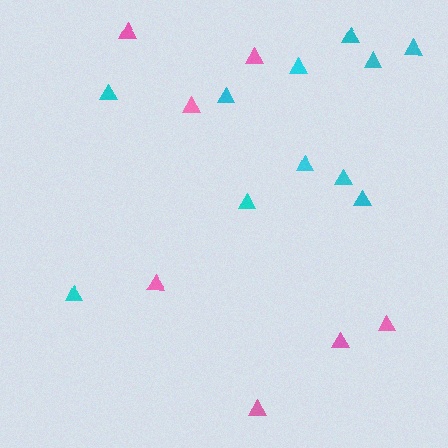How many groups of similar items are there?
There are 2 groups: one group of cyan triangles (11) and one group of pink triangles (7).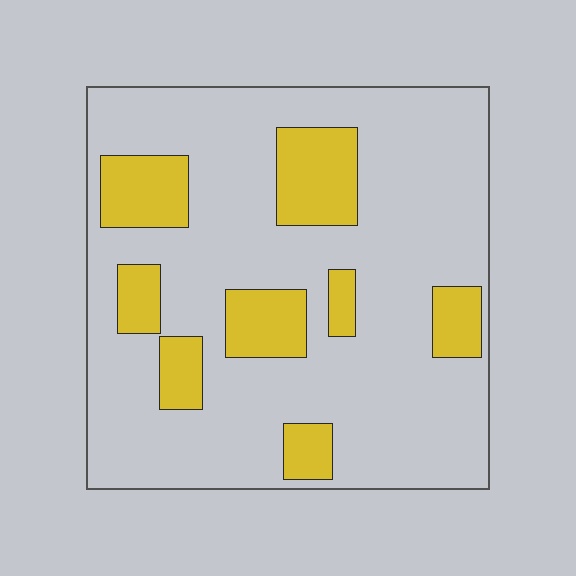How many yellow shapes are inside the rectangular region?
8.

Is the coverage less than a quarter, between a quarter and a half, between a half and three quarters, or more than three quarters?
Less than a quarter.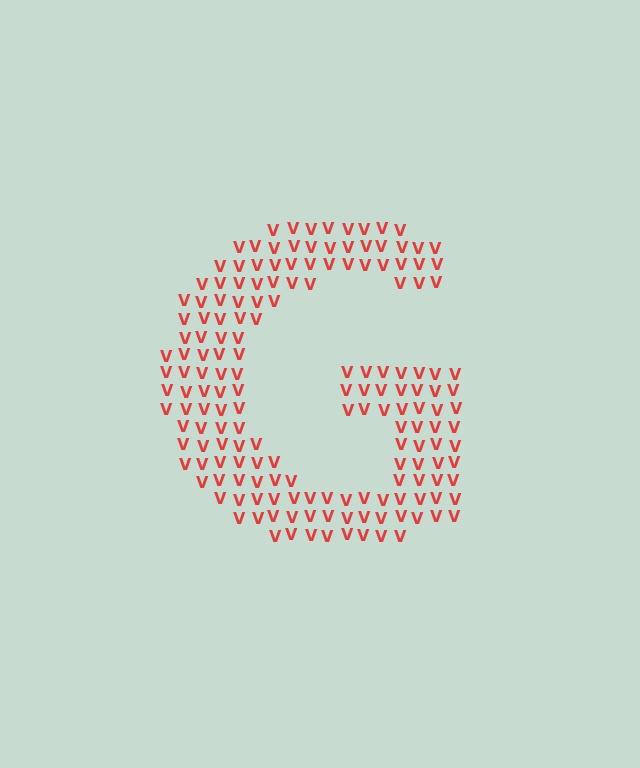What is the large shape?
The large shape is the letter G.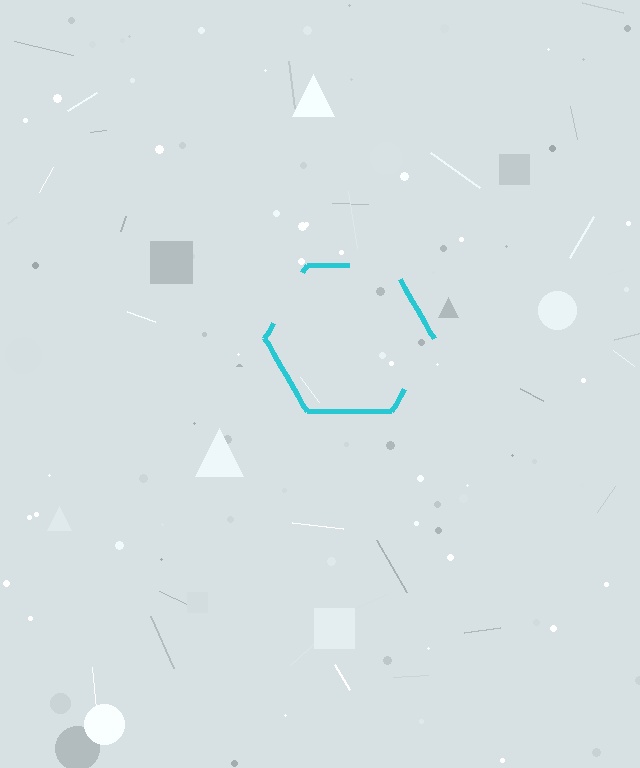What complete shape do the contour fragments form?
The contour fragments form a hexagon.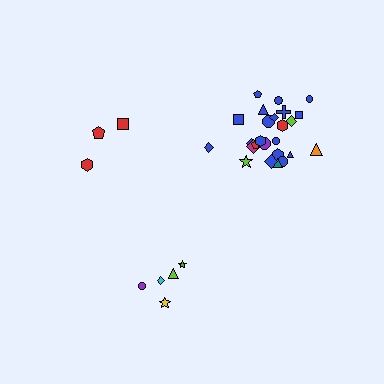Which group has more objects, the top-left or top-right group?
The top-right group.